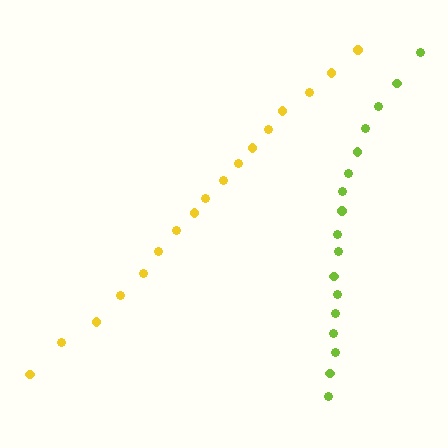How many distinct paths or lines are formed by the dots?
There are 2 distinct paths.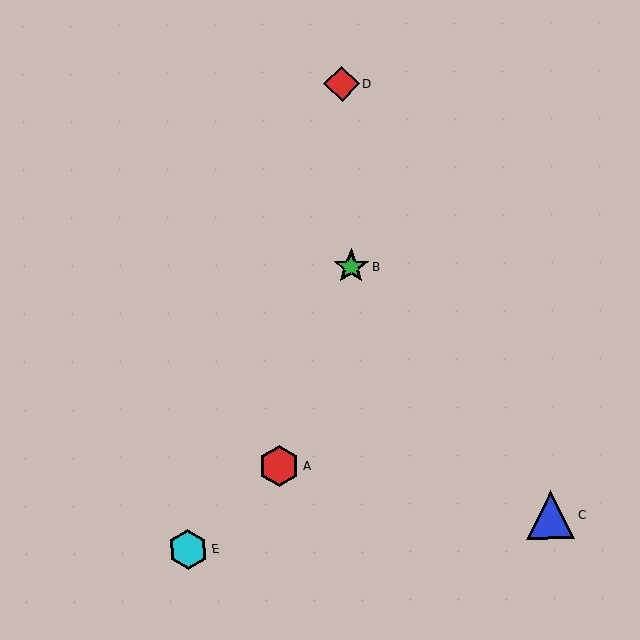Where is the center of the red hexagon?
The center of the red hexagon is at (279, 466).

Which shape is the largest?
The blue triangle (labeled C) is the largest.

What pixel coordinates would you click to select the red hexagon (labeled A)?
Click at (279, 466) to select the red hexagon A.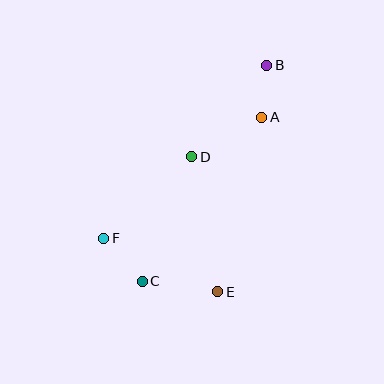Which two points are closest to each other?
Points A and B are closest to each other.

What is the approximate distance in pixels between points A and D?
The distance between A and D is approximately 81 pixels.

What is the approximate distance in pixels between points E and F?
The distance between E and F is approximately 126 pixels.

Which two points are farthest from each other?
Points B and C are farthest from each other.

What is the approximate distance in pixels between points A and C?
The distance between A and C is approximately 203 pixels.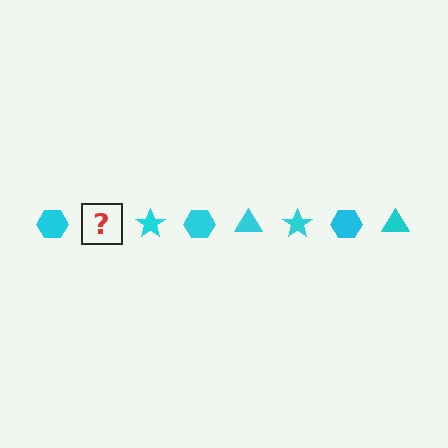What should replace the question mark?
The question mark should be replaced with a cyan triangle.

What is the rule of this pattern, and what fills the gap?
The rule is that the pattern cycles through hexagon, triangle, star shapes in cyan. The gap should be filled with a cyan triangle.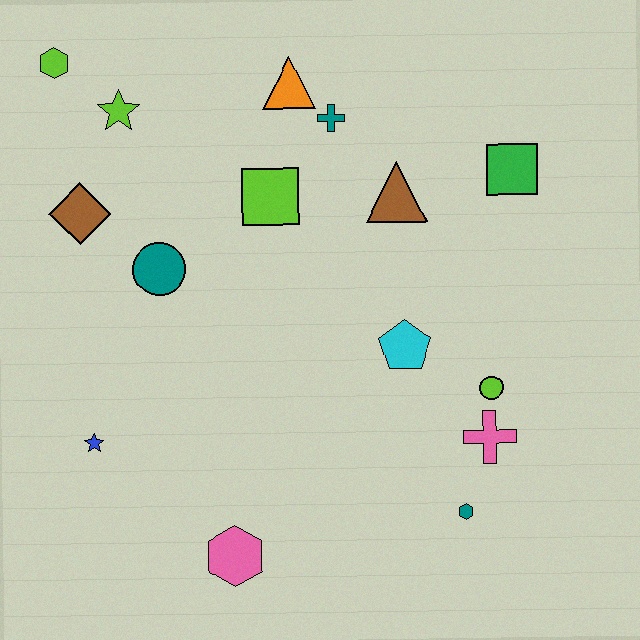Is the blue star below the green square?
Yes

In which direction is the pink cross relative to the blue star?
The pink cross is to the right of the blue star.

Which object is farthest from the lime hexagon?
The teal hexagon is farthest from the lime hexagon.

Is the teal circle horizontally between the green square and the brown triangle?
No